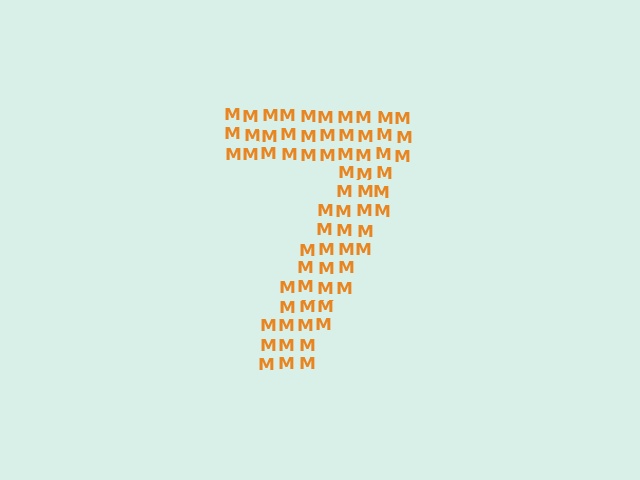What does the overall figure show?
The overall figure shows the digit 7.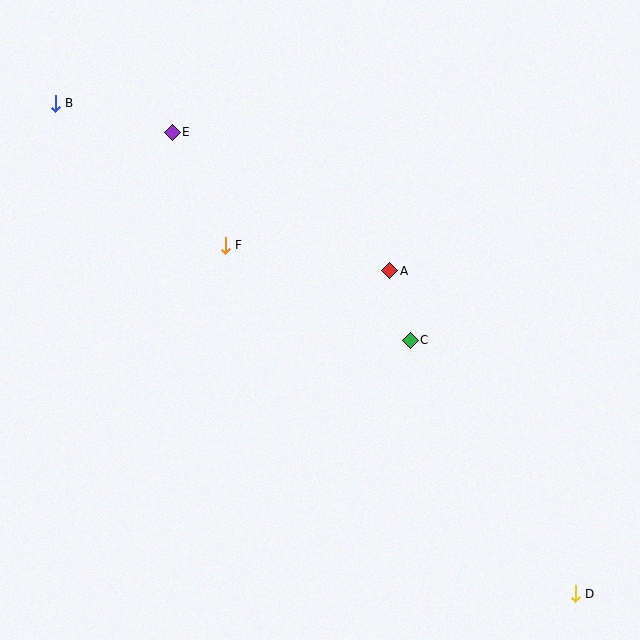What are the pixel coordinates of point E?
Point E is at (172, 132).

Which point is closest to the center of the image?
Point A at (390, 271) is closest to the center.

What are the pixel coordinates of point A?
Point A is at (390, 271).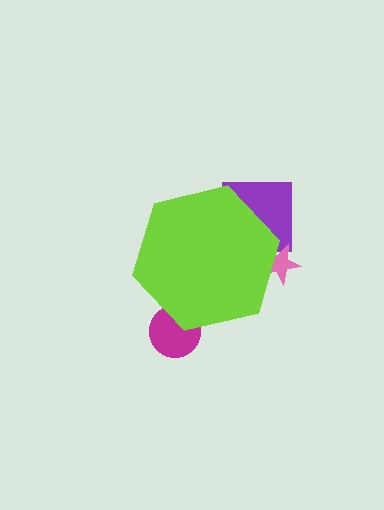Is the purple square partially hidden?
Yes, the purple square is partially hidden behind the lime hexagon.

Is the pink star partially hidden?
Yes, the pink star is partially hidden behind the lime hexagon.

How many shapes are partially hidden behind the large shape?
3 shapes are partially hidden.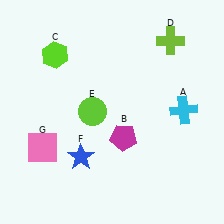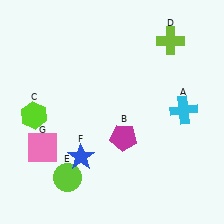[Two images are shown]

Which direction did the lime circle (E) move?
The lime circle (E) moved down.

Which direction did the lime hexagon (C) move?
The lime hexagon (C) moved down.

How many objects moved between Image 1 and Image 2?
2 objects moved between the two images.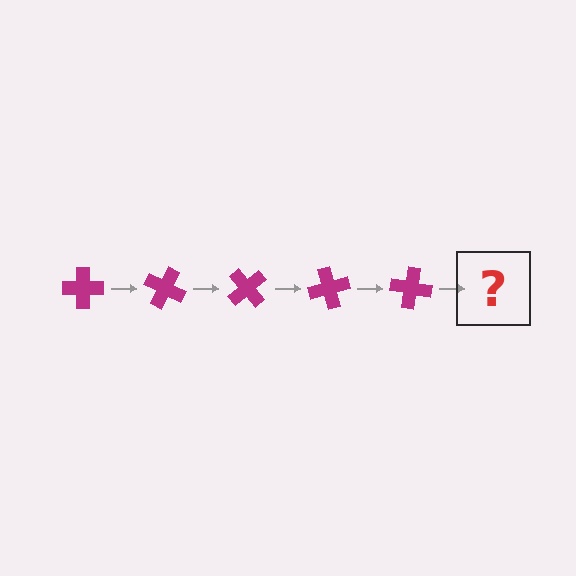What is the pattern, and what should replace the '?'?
The pattern is that the cross rotates 25 degrees each step. The '?' should be a magenta cross rotated 125 degrees.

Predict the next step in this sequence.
The next step is a magenta cross rotated 125 degrees.